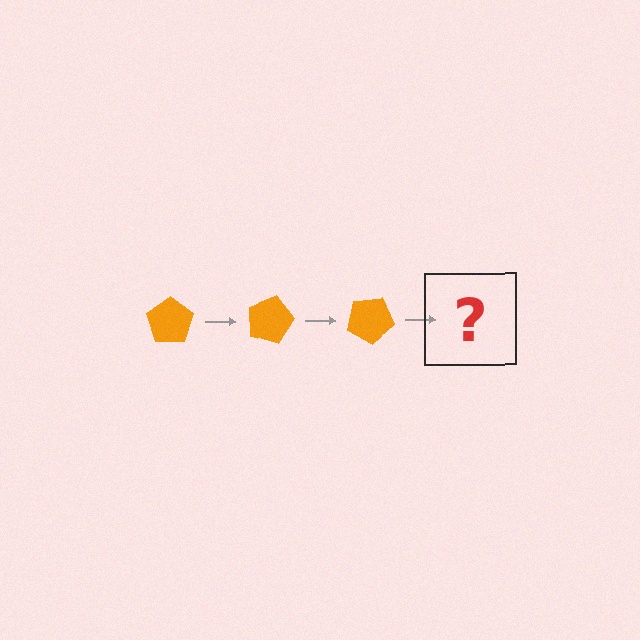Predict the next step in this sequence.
The next step is an orange pentagon rotated 45 degrees.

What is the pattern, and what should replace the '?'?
The pattern is that the pentagon rotates 15 degrees each step. The '?' should be an orange pentagon rotated 45 degrees.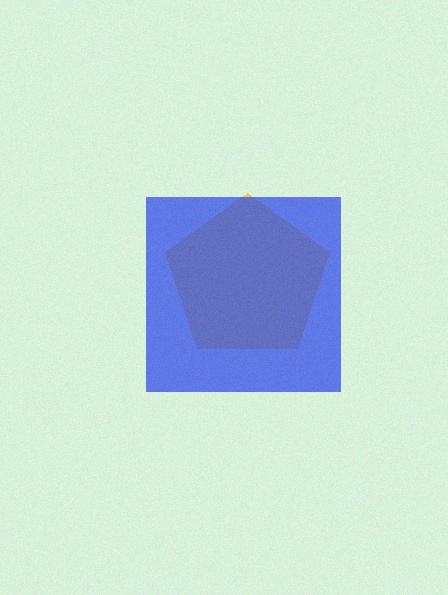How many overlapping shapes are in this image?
There are 2 overlapping shapes in the image.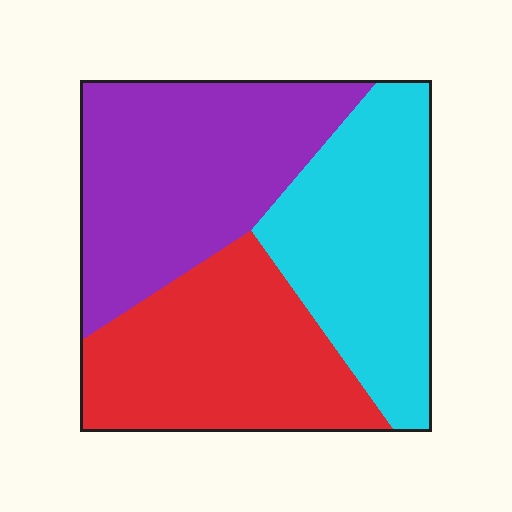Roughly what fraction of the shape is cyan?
Cyan takes up about one third (1/3) of the shape.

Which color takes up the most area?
Purple, at roughly 35%.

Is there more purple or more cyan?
Purple.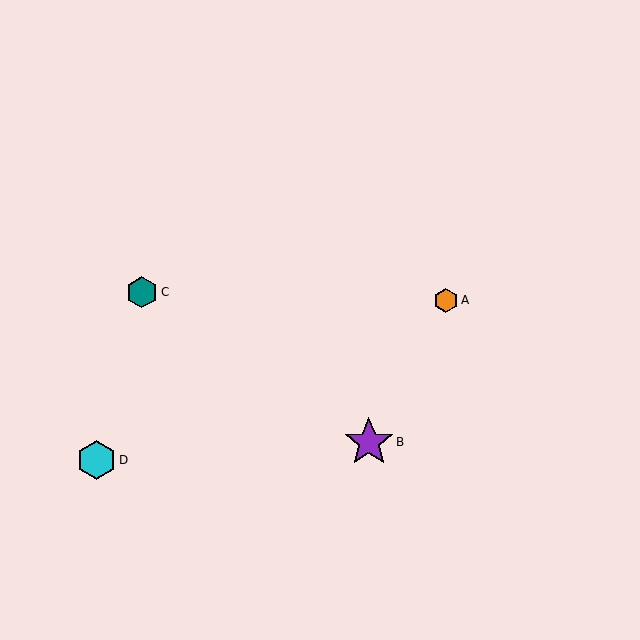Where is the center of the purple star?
The center of the purple star is at (369, 442).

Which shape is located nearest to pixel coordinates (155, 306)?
The teal hexagon (labeled C) at (142, 292) is nearest to that location.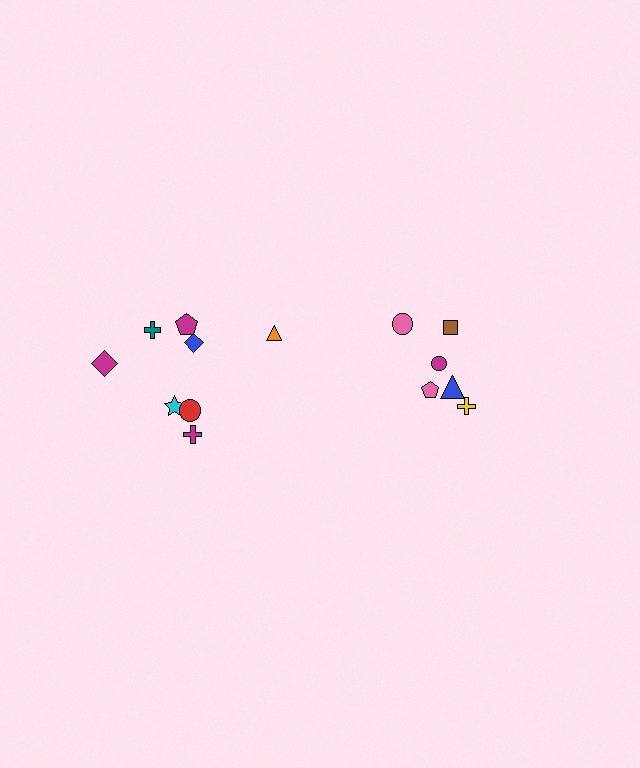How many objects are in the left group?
There are 8 objects.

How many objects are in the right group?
There are 6 objects.